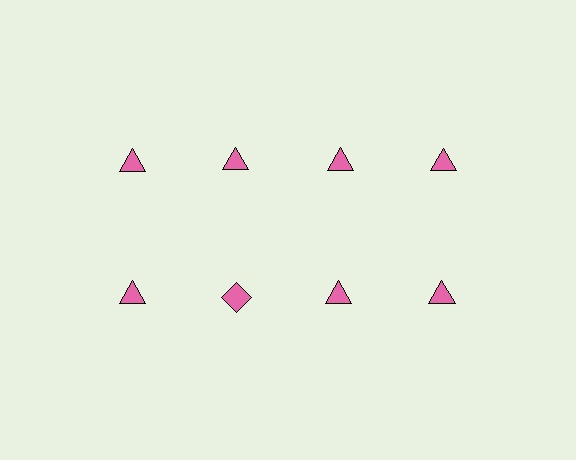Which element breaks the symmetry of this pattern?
The pink diamond in the second row, second from left column breaks the symmetry. All other shapes are pink triangles.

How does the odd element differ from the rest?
It has a different shape: diamond instead of triangle.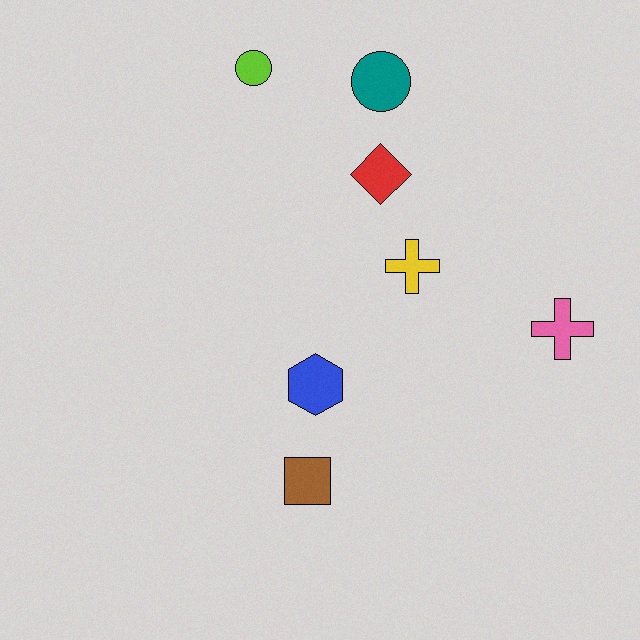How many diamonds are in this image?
There is 1 diamond.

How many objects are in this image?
There are 7 objects.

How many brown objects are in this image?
There is 1 brown object.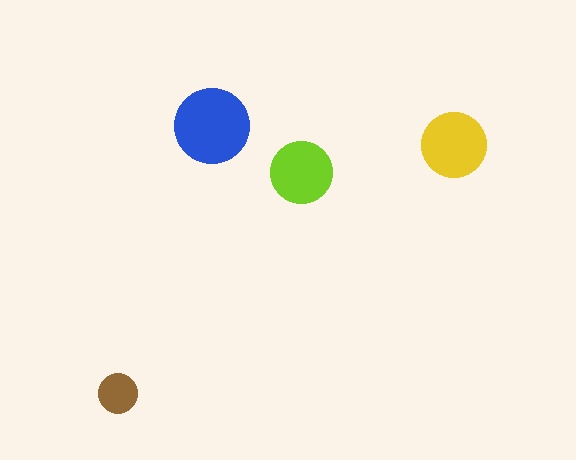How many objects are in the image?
There are 4 objects in the image.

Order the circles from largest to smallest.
the blue one, the yellow one, the lime one, the brown one.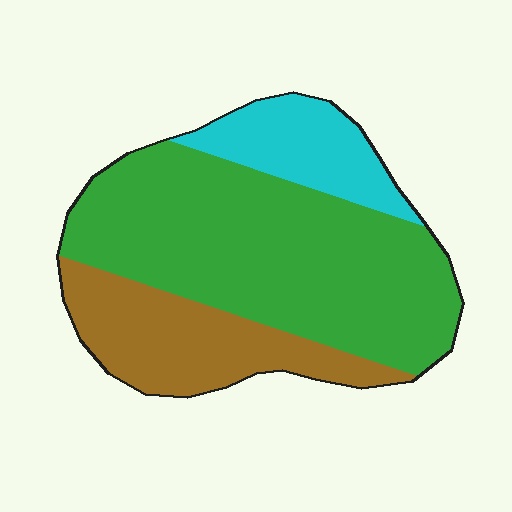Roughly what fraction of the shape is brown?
Brown takes up between a sixth and a third of the shape.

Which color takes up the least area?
Cyan, at roughly 15%.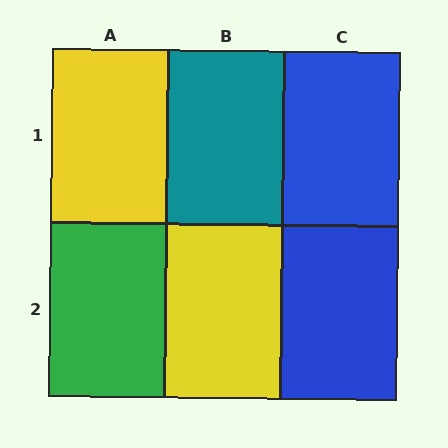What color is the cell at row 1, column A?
Yellow.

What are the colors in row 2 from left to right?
Green, yellow, blue.